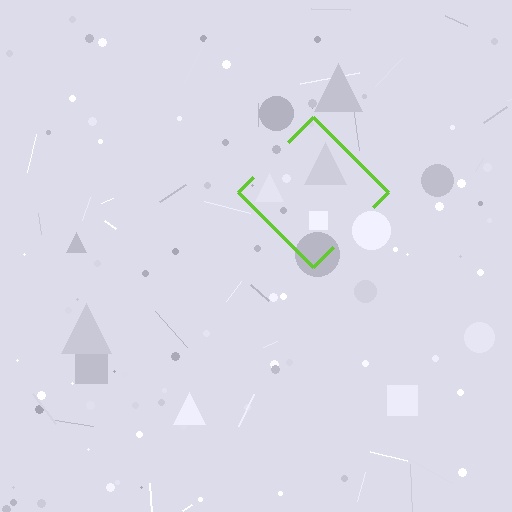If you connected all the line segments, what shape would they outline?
They would outline a diamond.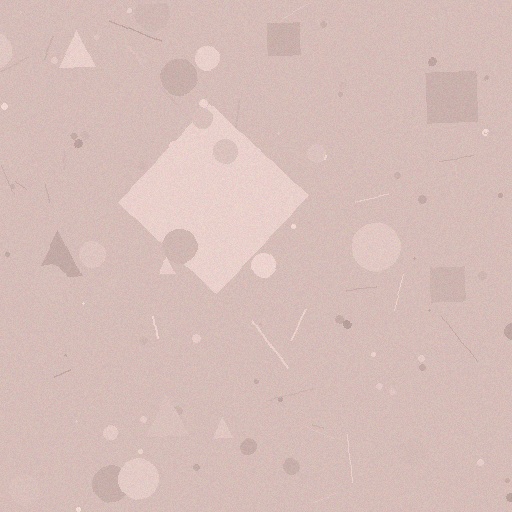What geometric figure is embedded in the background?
A diamond is embedded in the background.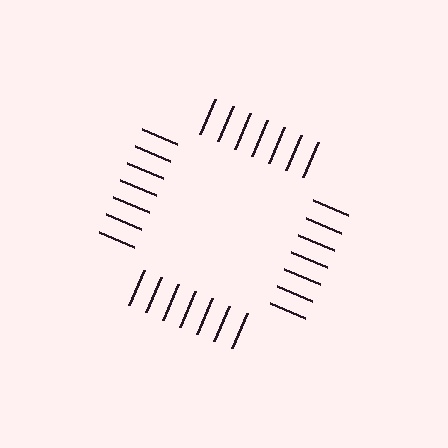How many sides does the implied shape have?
4 sides — the line-ends trace a square.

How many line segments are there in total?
28 — 7 along each of the 4 edges.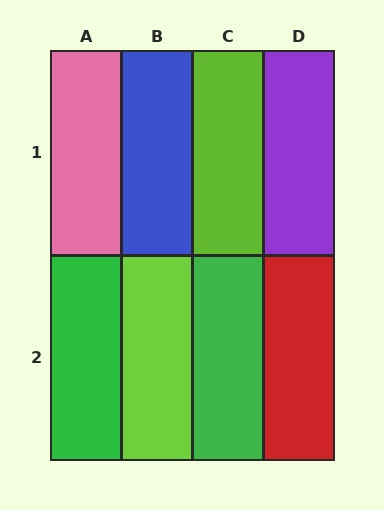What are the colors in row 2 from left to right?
Green, lime, green, red.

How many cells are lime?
2 cells are lime.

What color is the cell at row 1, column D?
Purple.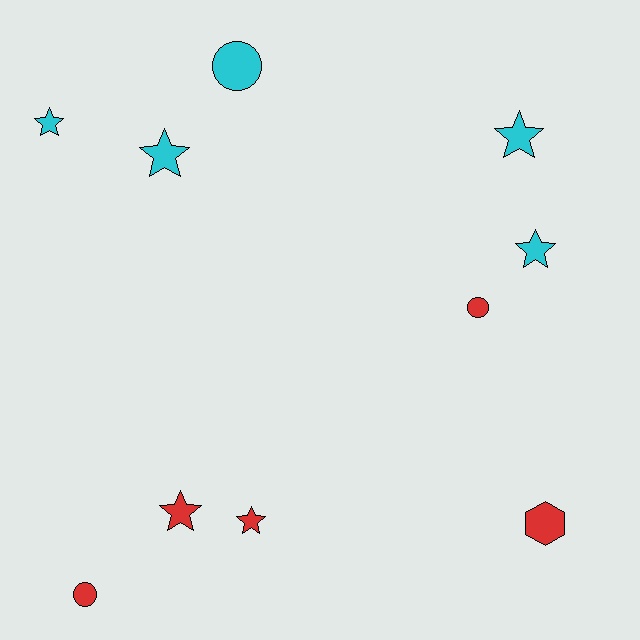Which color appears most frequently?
Cyan, with 5 objects.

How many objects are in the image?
There are 10 objects.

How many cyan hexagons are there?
There are no cyan hexagons.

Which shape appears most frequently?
Star, with 6 objects.